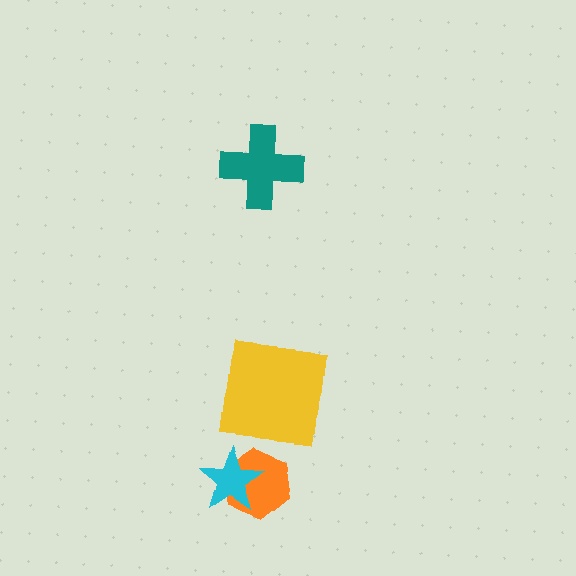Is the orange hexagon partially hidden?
Yes, it is partially covered by another shape.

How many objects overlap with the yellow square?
0 objects overlap with the yellow square.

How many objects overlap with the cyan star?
1 object overlaps with the cyan star.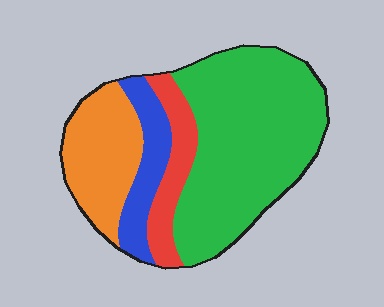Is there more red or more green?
Green.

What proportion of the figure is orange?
Orange covers 21% of the figure.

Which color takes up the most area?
Green, at roughly 55%.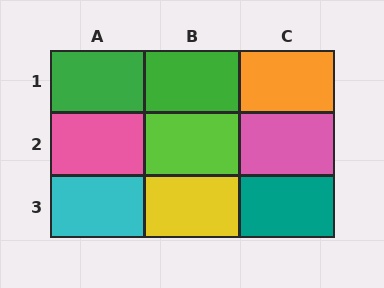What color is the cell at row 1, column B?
Green.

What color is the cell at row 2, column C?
Pink.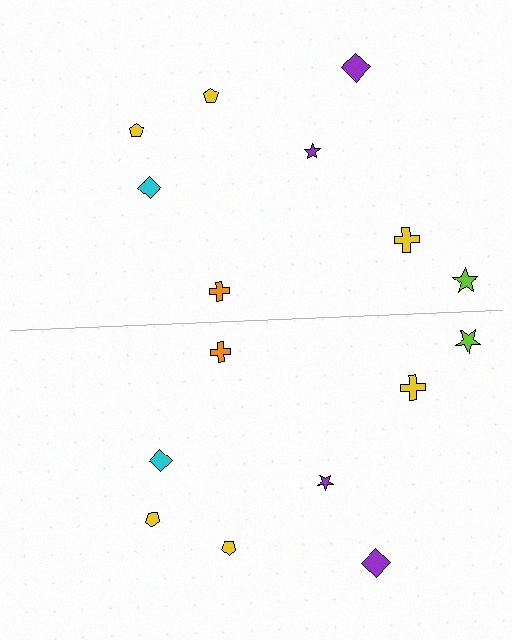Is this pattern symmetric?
Yes, this pattern has bilateral (reflection) symmetry.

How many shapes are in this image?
There are 16 shapes in this image.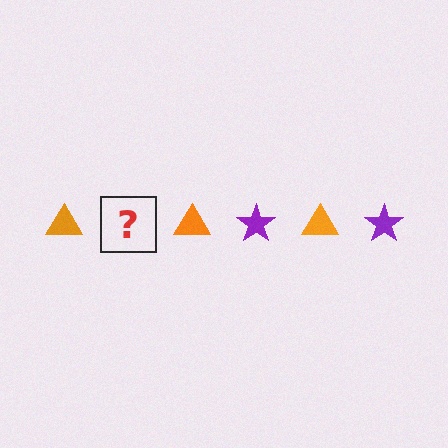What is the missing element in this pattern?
The missing element is a purple star.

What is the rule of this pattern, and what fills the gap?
The rule is that the pattern alternates between orange triangle and purple star. The gap should be filled with a purple star.